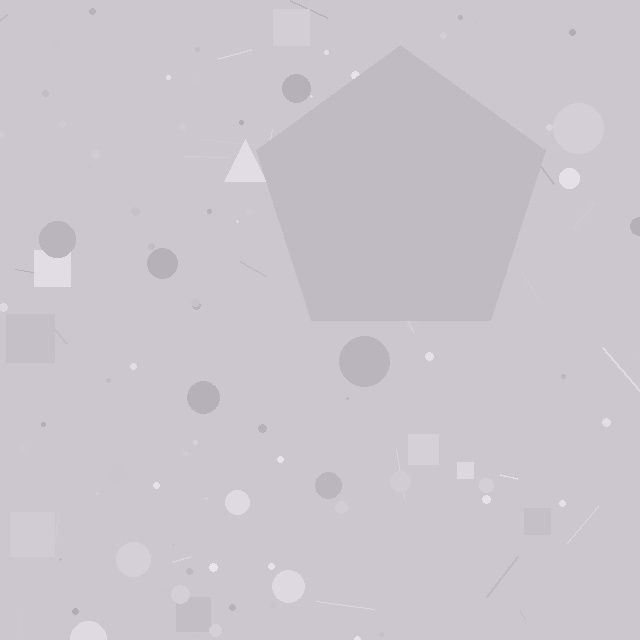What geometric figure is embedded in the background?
A pentagon is embedded in the background.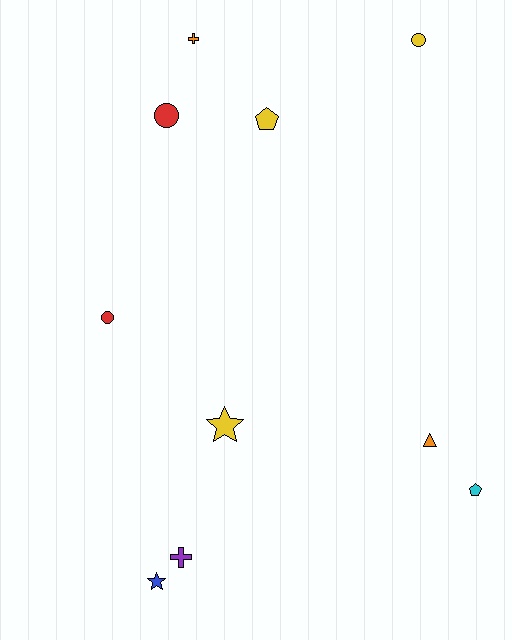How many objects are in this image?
There are 10 objects.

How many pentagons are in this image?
There are 2 pentagons.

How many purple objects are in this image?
There is 1 purple object.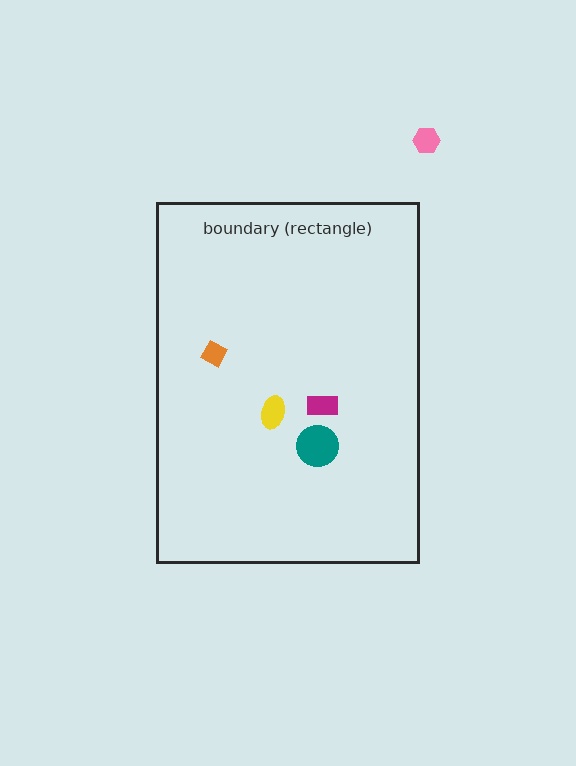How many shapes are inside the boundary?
4 inside, 1 outside.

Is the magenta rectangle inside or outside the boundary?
Inside.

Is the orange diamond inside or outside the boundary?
Inside.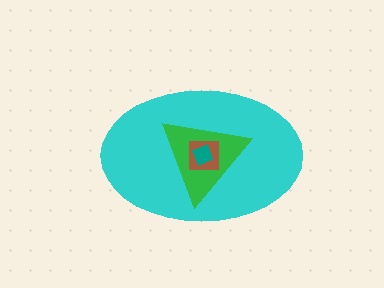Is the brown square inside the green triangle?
Yes.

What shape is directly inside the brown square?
The teal diamond.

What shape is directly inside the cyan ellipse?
The green triangle.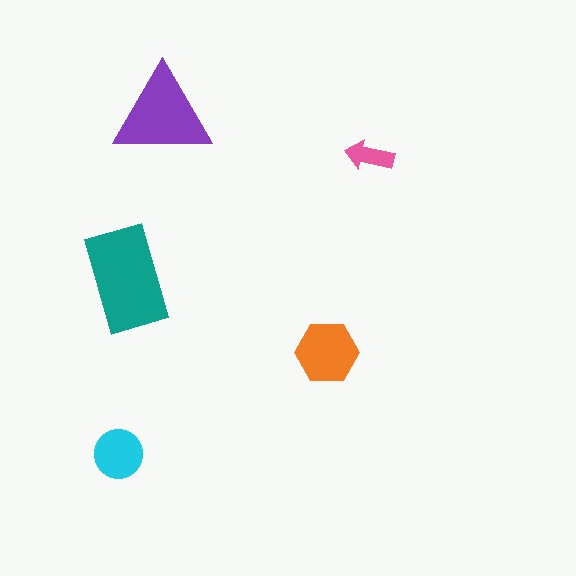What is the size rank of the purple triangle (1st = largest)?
2nd.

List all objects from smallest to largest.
The pink arrow, the cyan circle, the orange hexagon, the purple triangle, the teal rectangle.